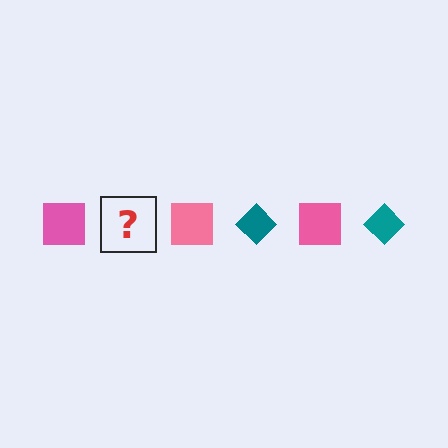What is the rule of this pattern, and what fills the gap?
The rule is that the pattern alternates between pink square and teal diamond. The gap should be filled with a teal diamond.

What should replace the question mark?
The question mark should be replaced with a teal diamond.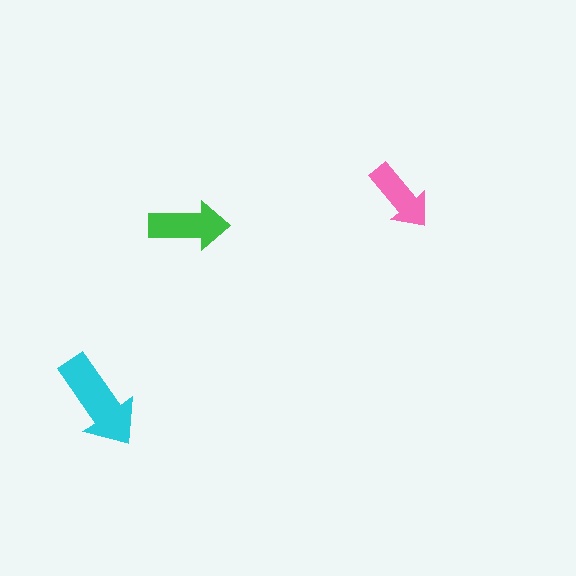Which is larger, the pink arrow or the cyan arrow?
The cyan one.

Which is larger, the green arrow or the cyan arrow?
The cyan one.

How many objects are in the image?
There are 3 objects in the image.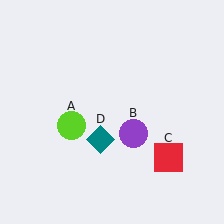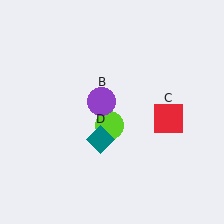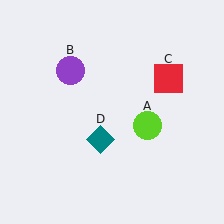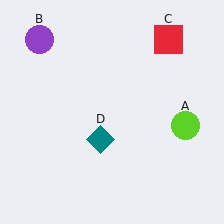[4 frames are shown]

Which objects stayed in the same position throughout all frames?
Teal diamond (object D) remained stationary.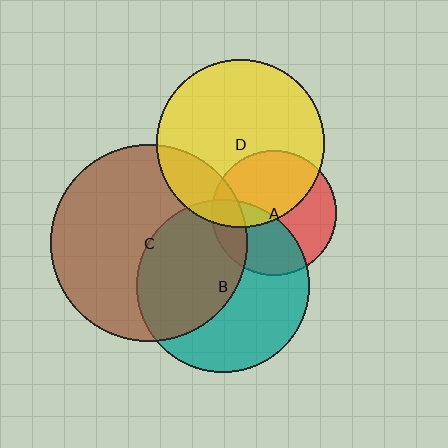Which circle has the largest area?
Circle C (brown).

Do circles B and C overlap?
Yes.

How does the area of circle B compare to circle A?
Approximately 1.9 times.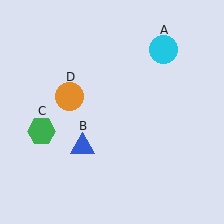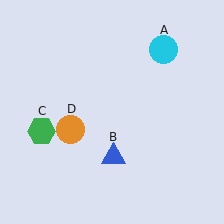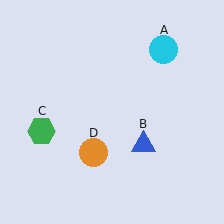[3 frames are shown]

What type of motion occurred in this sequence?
The blue triangle (object B), orange circle (object D) rotated counterclockwise around the center of the scene.